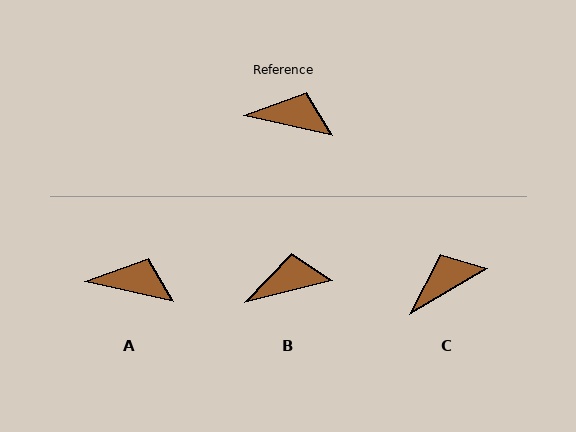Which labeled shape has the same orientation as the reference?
A.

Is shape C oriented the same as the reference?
No, it is off by about 43 degrees.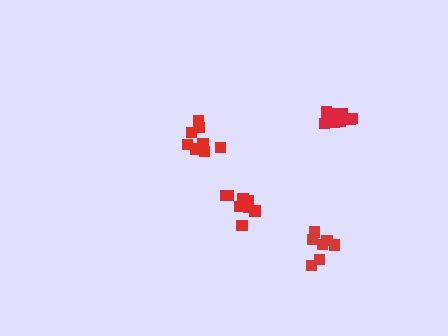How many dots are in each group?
Group 1: 9 dots, Group 2: 7 dots, Group 3: 11 dots, Group 4: 11 dots (38 total).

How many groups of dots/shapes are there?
There are 4 groups.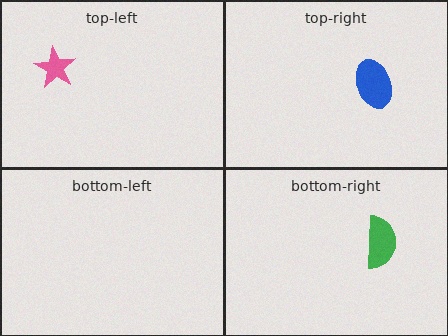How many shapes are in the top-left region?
1.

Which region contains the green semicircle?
The bottom-right region.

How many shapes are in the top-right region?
1.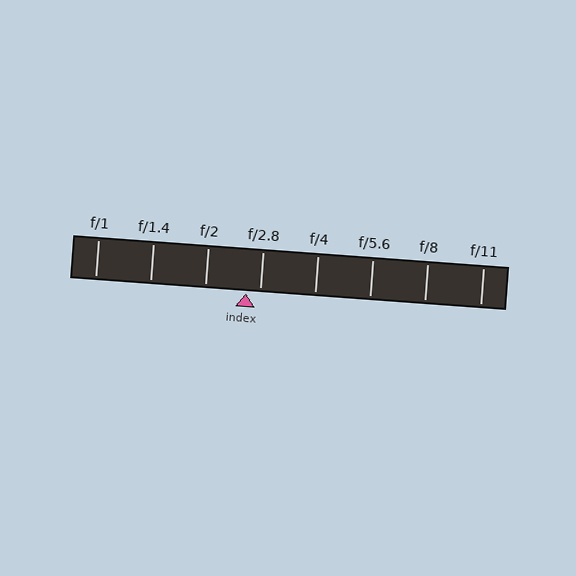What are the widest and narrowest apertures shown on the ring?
The widest aperture shown is f/1 and the narrowest is f/11.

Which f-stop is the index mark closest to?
The index mark is closest to f/2.8.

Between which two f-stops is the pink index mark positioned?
The index mark is between f/2 and f/2.8.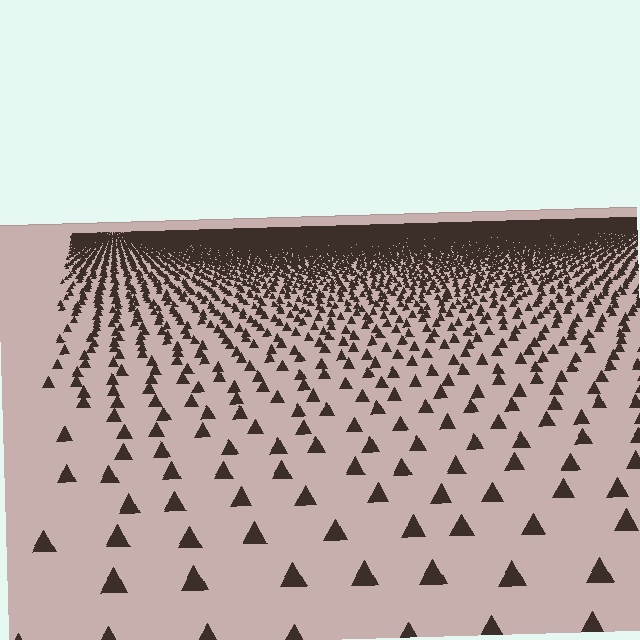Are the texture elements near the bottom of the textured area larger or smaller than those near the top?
Larger. Near the bottom, elements are closer to the viewer and appear at a bigger on-screen size.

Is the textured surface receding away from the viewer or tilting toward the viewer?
The surface is receding away from the viewer. Texture elements get smaller and denser toward the top.